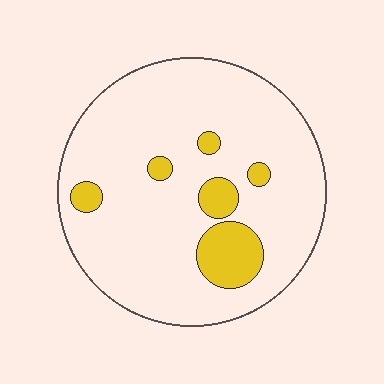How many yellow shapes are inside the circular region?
6.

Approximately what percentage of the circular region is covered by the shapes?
Approximately 15%.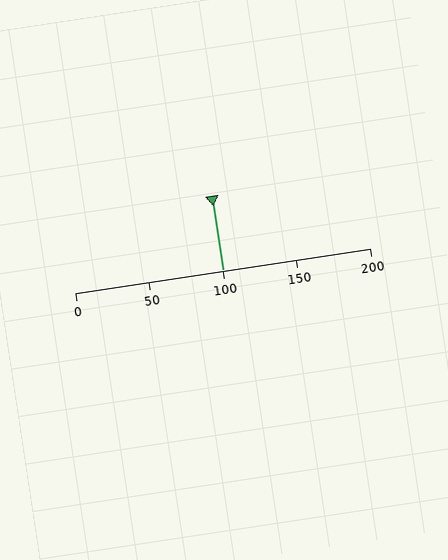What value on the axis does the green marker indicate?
The marker indicates approximately 100.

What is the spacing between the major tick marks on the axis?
The major ticks are spaced 50 apart.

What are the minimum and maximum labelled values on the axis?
The axis runs from 0 to 200.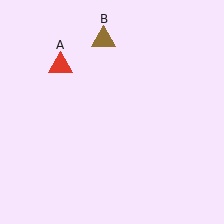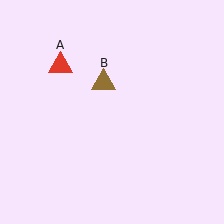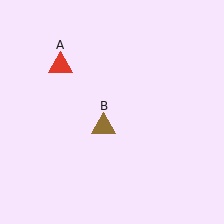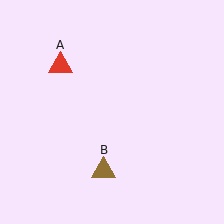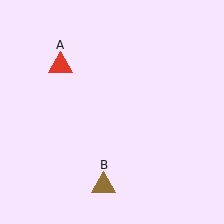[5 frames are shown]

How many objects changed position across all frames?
1 object changed position: brown triangle (object B).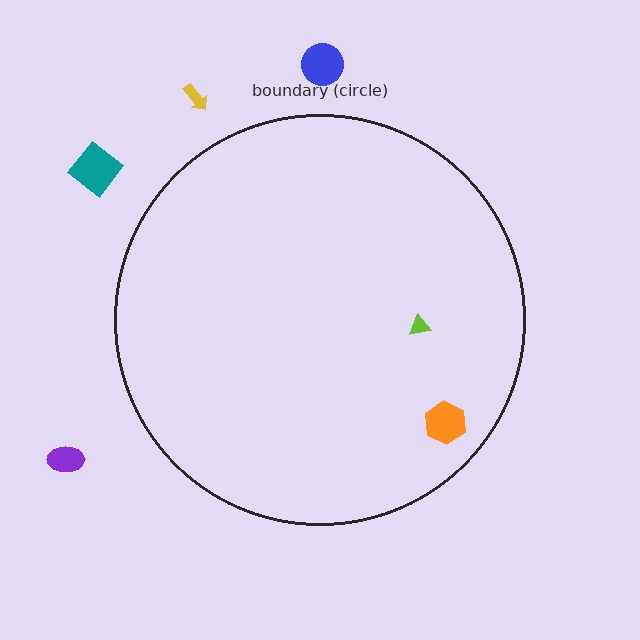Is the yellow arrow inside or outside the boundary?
Outside.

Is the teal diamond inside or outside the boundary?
Outside.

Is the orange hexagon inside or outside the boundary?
Inside.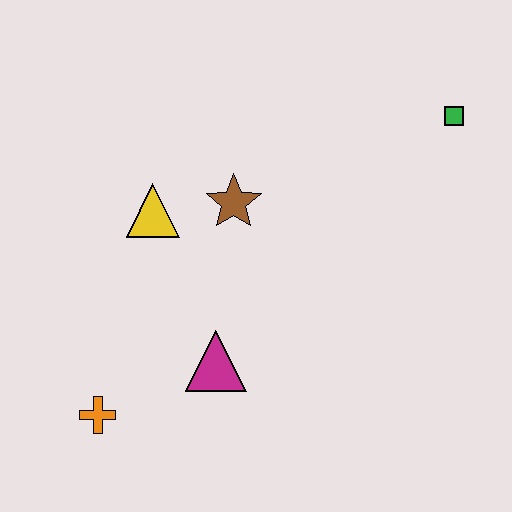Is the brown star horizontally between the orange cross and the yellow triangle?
No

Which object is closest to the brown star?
The yellow triangle is closest to the brown star.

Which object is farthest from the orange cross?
The green square is farthest from the orange cross.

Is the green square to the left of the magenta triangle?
No